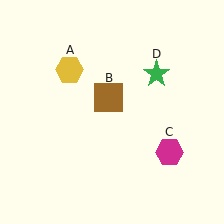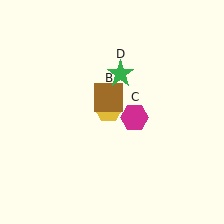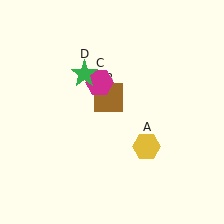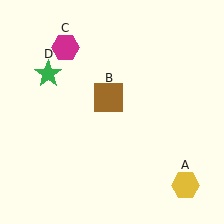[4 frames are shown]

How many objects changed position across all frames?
3 objects changed position: yellow hexagon (object A), magenta hexagon (object C), green star (object D).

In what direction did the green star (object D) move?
The green star (object D) moved left.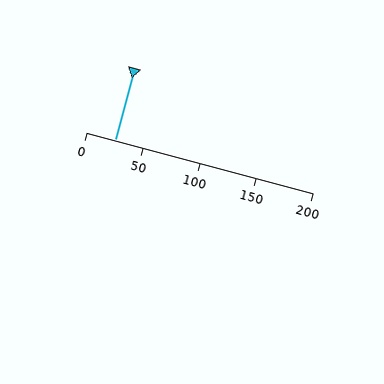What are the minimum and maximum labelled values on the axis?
The axis runs from 0 to 200.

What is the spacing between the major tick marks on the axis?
The major ticks are spaced 50 apart.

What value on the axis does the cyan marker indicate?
The marker indicates approximately 25.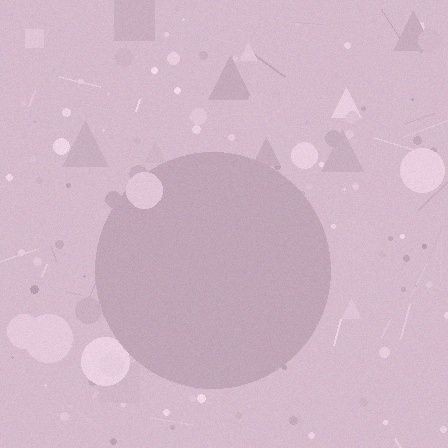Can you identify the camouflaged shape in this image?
The camouflaged shape is a circle.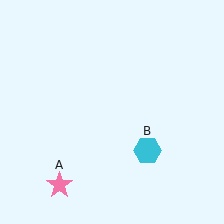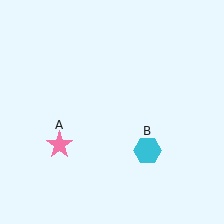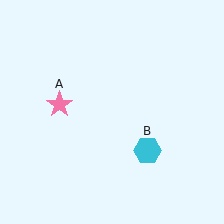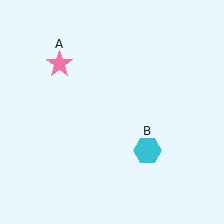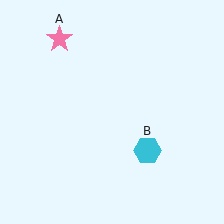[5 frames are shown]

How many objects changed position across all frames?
1 object changed position: pink star (object A).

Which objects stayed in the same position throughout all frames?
Cyan hexagon (object B) remained stationary.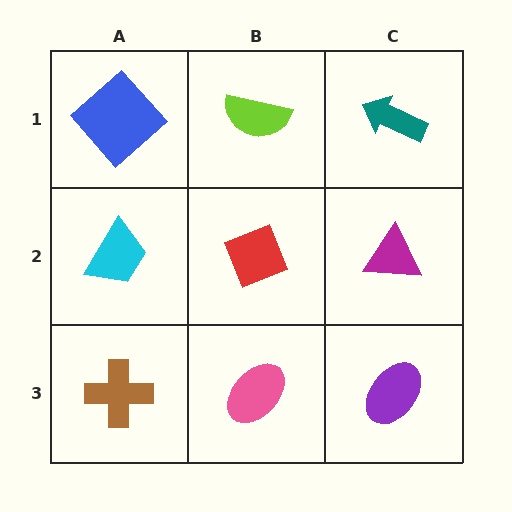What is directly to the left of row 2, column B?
A cyan trapezoid.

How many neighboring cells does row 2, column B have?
4.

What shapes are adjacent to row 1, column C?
A magenta triangle (row 2, column C), a lime semicircle (row 1, column B).